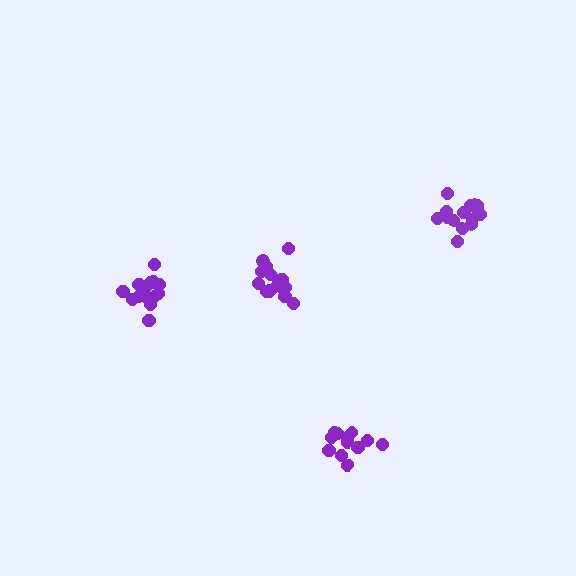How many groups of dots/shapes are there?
There are 4 groups.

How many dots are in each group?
Group 1: 12 dots, Group 2: 15 dots, Group 3: 16 dots, Group 4: 15 dots (58 total).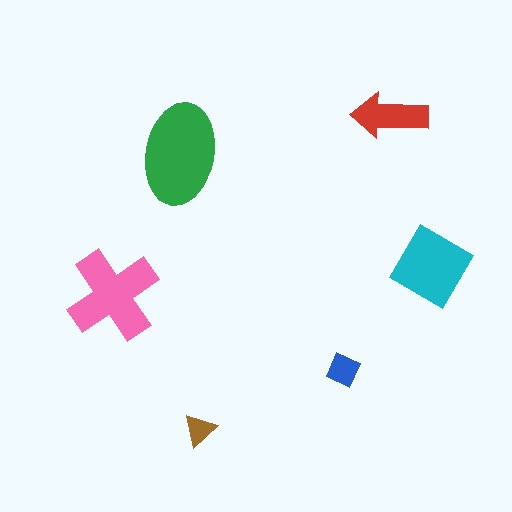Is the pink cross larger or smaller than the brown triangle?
Larger.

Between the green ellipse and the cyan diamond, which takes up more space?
The green ellipse.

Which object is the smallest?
The brown triangle.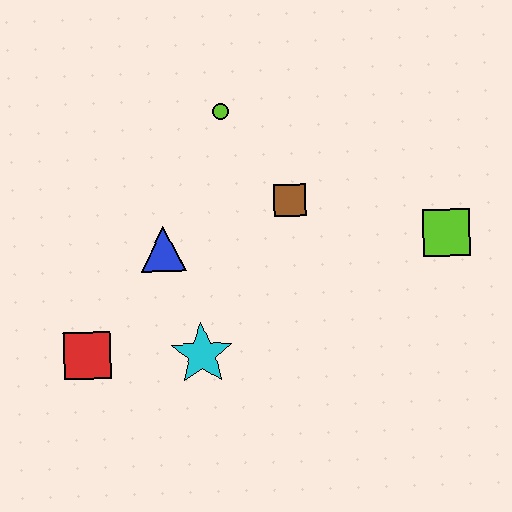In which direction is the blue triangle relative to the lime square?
The blue triangle is to the left of the lime square.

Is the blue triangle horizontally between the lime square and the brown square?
No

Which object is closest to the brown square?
The lime circle is closest to the brown square.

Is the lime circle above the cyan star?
Yes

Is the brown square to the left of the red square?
No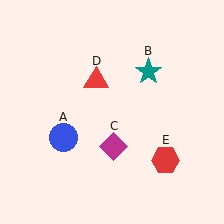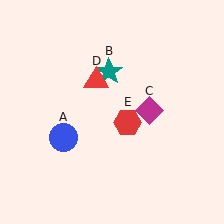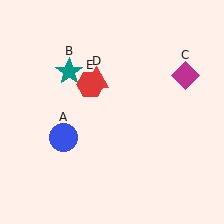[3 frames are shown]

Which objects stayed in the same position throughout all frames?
Blue circle (object A) and red triangle (object D) remained stationary.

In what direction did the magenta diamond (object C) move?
The magenta diamond (object C) moved up and to the right.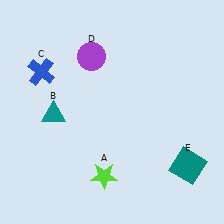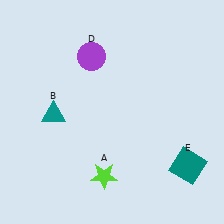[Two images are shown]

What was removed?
The blue cross (C) was removed in Image 2.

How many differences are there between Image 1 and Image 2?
There is 1 difference between the two images.